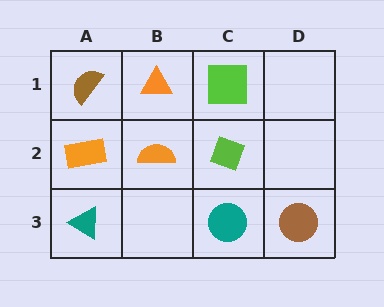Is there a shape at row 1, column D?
No, that cell is empty.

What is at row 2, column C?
A lime diamond.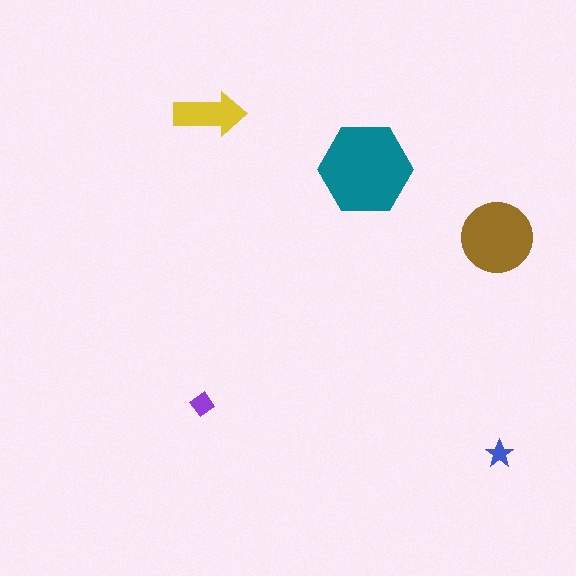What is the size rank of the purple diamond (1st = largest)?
4th.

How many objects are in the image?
There are 5 objects in the image.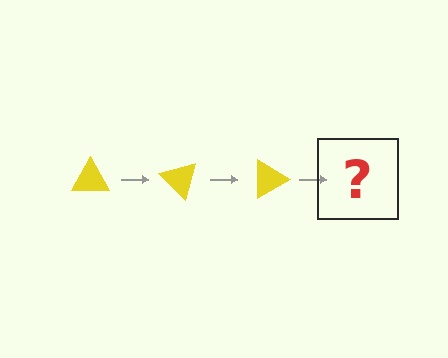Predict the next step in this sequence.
The next step is a yellow triangle rotated 135 degrees.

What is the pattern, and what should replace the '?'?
The pattern is that the triangle rotates 45 degrees each step. The '?' should be a yellow triangle rotated 135 degrees.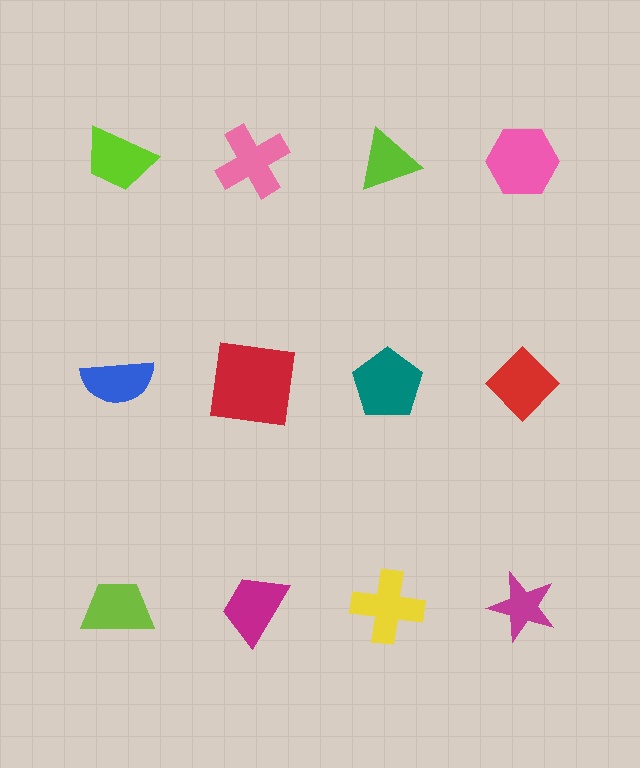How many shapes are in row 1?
4 shapes.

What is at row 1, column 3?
A lime triangle.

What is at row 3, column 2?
A magenta trapezoid.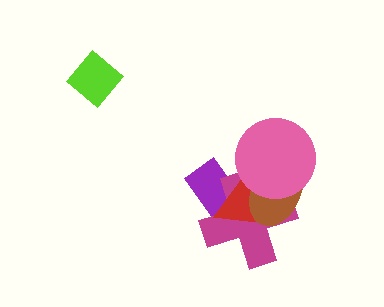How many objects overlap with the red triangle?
4 objects overlap with the red triangle.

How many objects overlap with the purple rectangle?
3 objects overlap with the purple rectangle.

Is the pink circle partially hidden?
No, no other shape covers it.